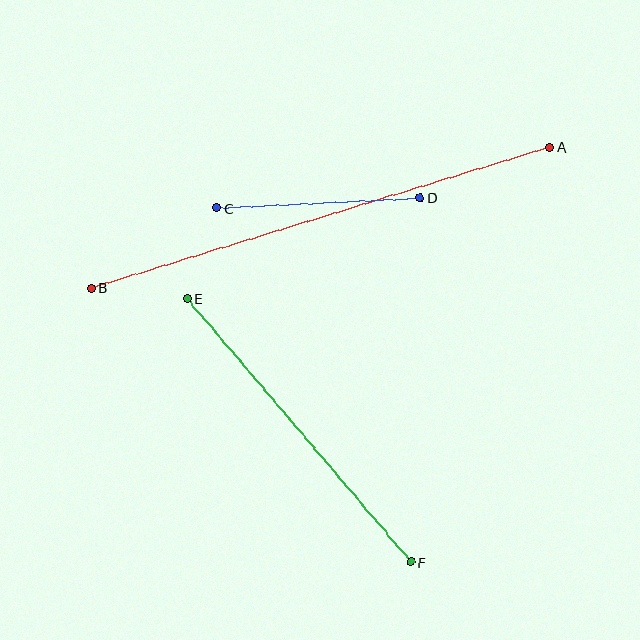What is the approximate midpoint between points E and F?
The midpoint is at approximately (299, 430) pixels.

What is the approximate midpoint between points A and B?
The midpoint is at approximately (321, 218) pixels.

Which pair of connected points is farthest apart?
Points A and B are farthest apart.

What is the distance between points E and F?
The distance is approximately 346 pixels.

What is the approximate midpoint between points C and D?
The midpoint is at approximately (318, 203) pixels.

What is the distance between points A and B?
The distance is approximately 479 pixels.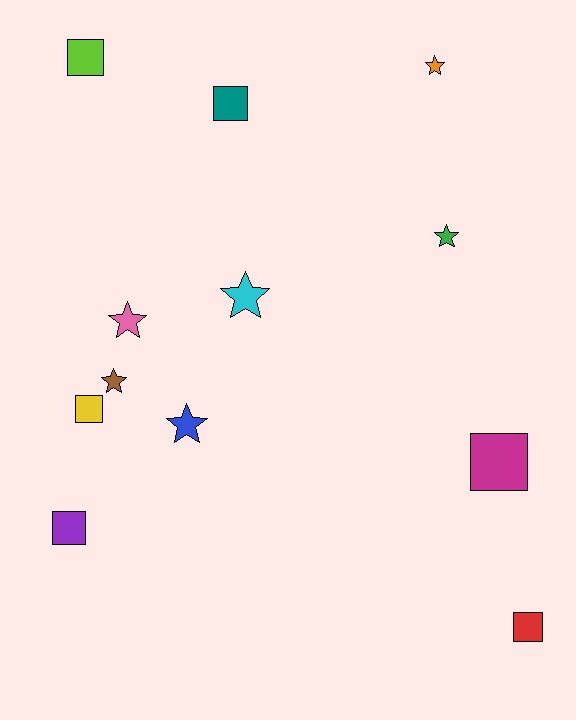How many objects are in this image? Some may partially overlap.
There are 12 objects.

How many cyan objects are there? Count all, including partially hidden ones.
There is 1 cyan object.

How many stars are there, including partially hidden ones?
There are 6 stars.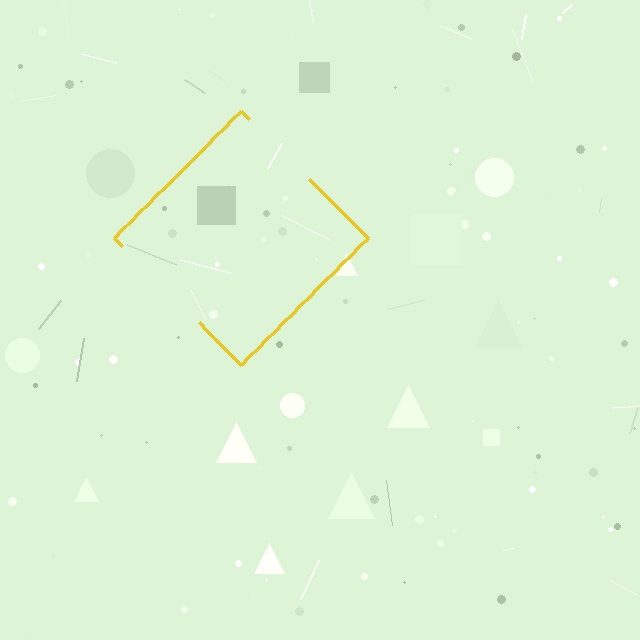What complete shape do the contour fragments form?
The contour fragments form a diamond.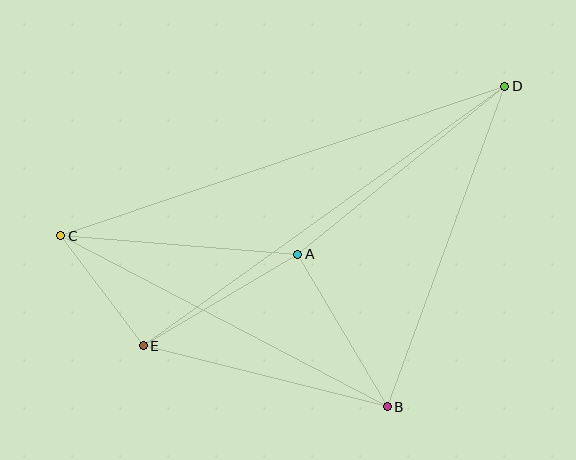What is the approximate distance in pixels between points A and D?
The distance between A and D is approximately 267 pixels.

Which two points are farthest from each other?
Points C and D are farthest from each other.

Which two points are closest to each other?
Points C and E are closest to each other.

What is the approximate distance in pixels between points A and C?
The distance between A and C is approximately 238 pixels.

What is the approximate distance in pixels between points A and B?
The distance between A and B is approximately 177 pixels.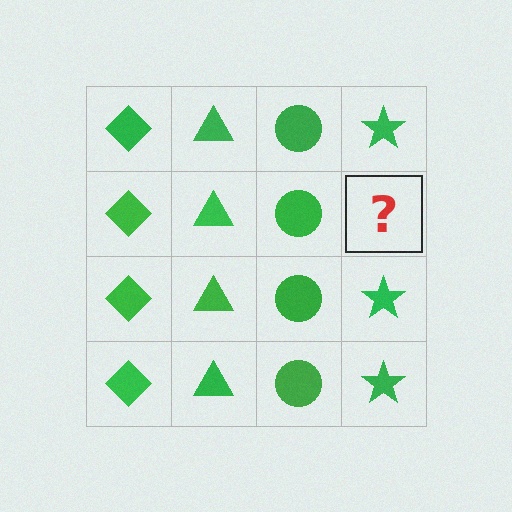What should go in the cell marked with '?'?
The missing cell should contain a green star.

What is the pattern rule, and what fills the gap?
The rule is that each column has a consistent shape. The gap should be filled with a green star.